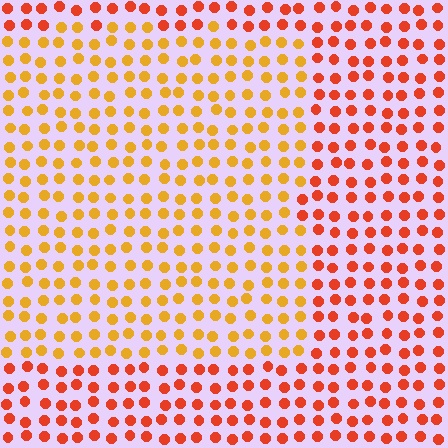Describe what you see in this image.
The image is filled with small red elements in a uniform arrangement. A rectangle-shaped region is visible where the elements are tinted to a slightly different hue, forming a subtle color boundary.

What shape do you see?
I see a rectangle.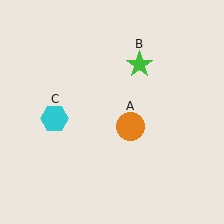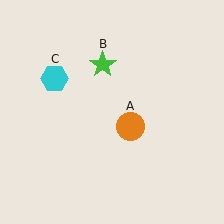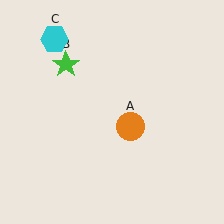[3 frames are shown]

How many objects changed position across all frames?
2 objects changed position: green star (object B), cyan hexagon (object C).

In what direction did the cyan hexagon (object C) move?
The cyan hexagon (object C) moved up.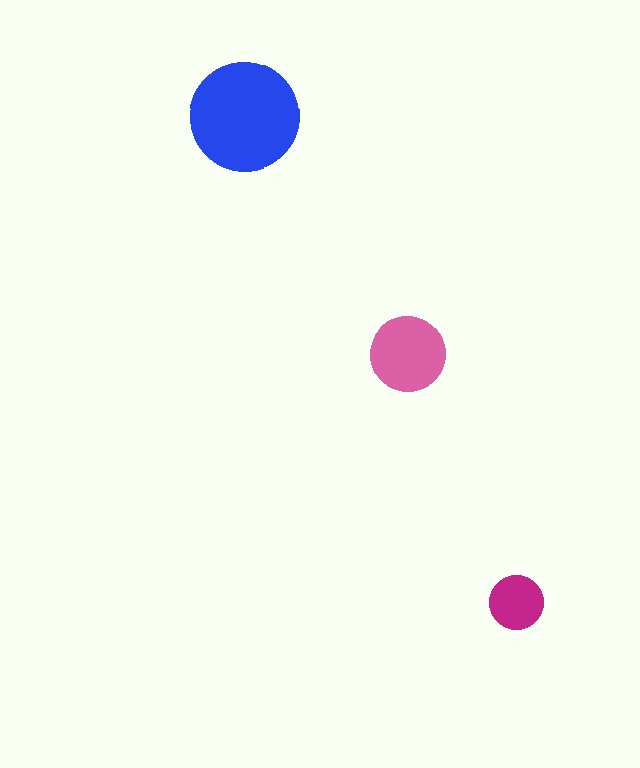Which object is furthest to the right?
The magenta circle is rightmost.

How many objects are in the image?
There are 3 objects in the image.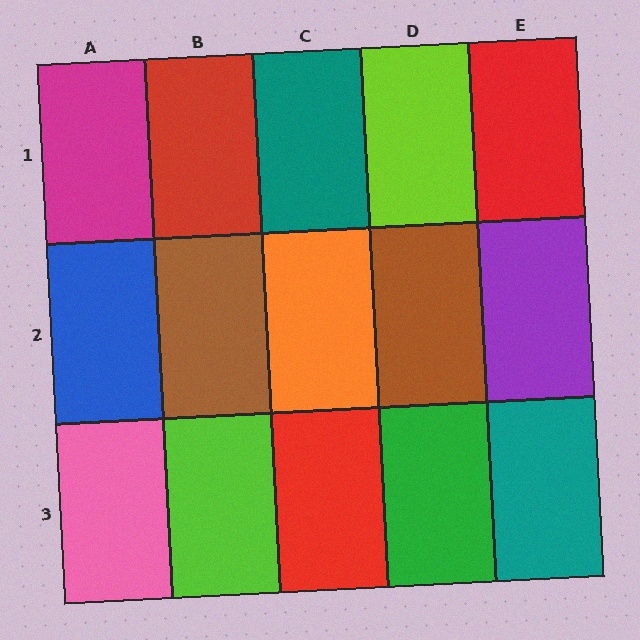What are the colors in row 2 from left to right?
Blue, brown, orange, brown, purple.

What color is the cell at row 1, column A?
Magenta.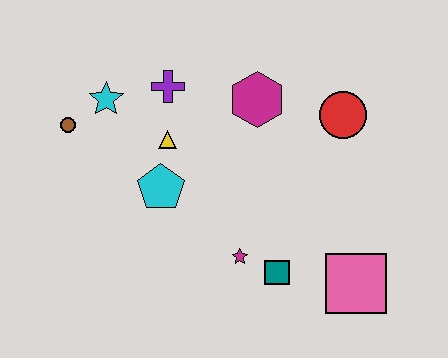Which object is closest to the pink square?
The teal square is closest to the pink square.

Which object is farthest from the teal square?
The brown circle is farthest from the teal square.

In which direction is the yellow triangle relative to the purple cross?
The yellow triangle is below the purple cross.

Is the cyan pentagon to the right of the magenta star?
No